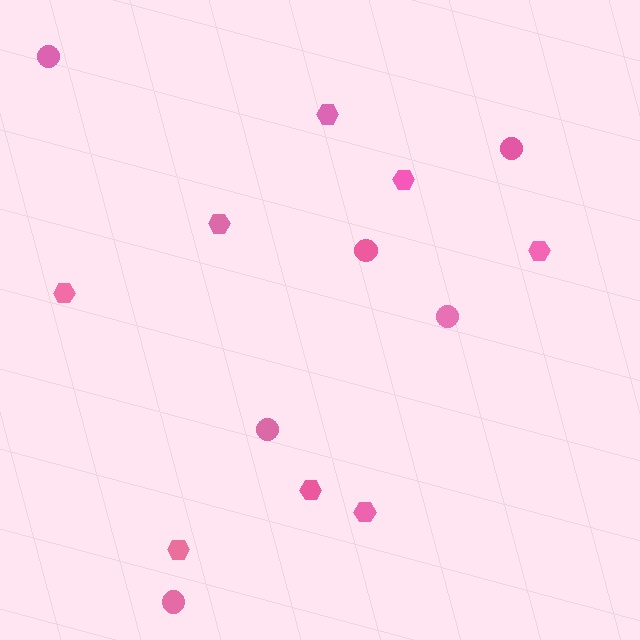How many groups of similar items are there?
There are 2 groups: one group of hexagons (8) and one group of circles (6).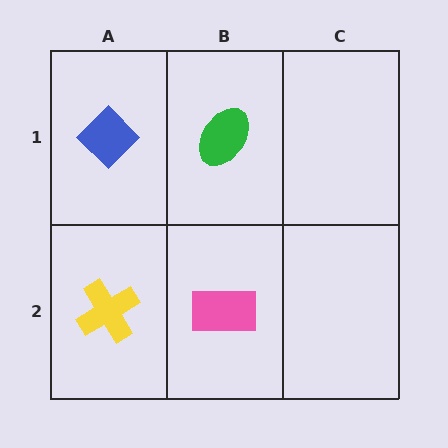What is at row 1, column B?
A green ellipse.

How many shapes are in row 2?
2 shapes.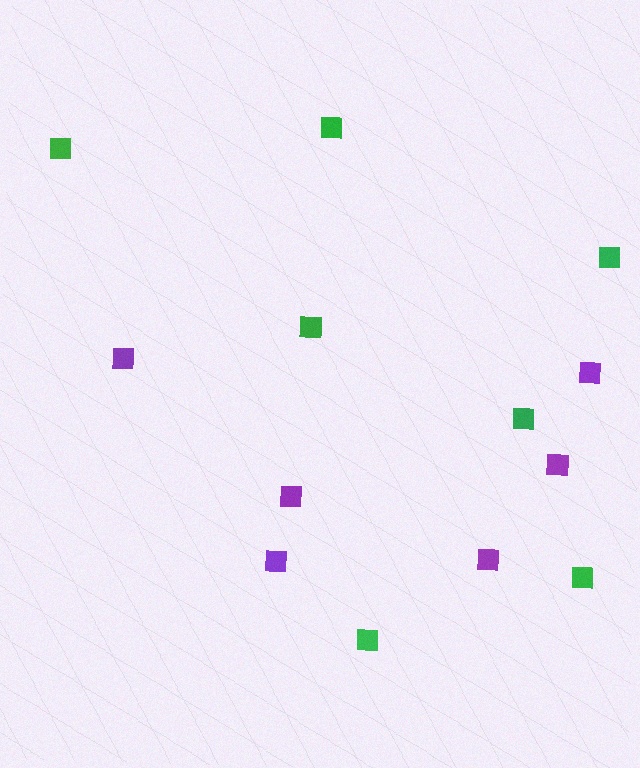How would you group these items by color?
There are 2 groups: one group of green squares (7) and one group of purple squares (6).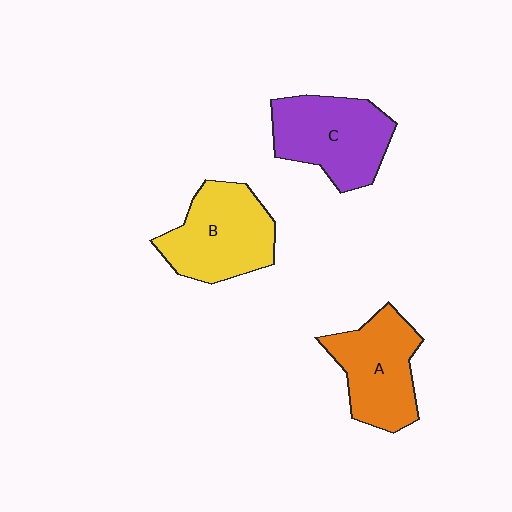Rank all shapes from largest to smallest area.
From largest to smallest: C (purple), B (yellow), A (orange).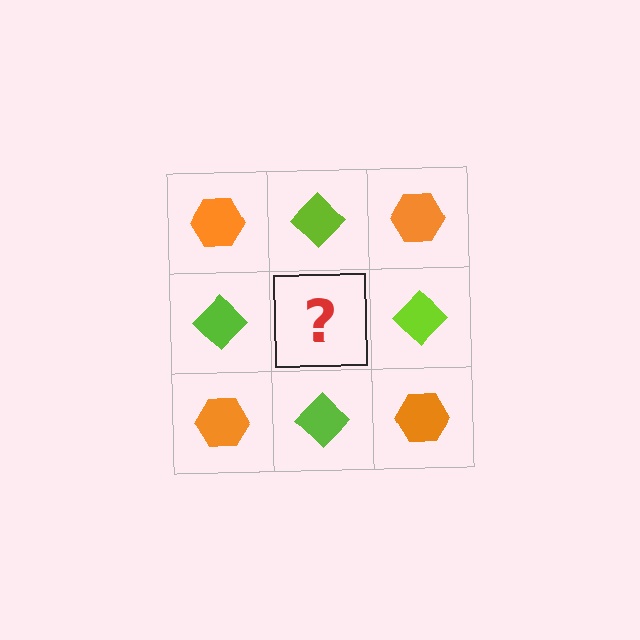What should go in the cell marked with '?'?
The missing cell should contain an orange hexagon.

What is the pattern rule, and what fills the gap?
The rule is that it alternates orange hexagon and lime diamond in a checkerboard pattern. The gap should be filled with an orange hexagon.